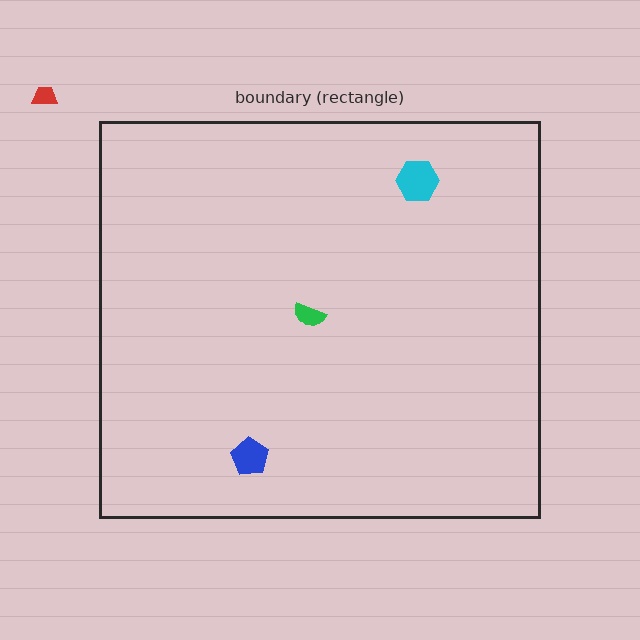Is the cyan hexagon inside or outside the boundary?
Inside.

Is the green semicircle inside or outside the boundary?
Inside.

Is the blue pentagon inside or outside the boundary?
Inside.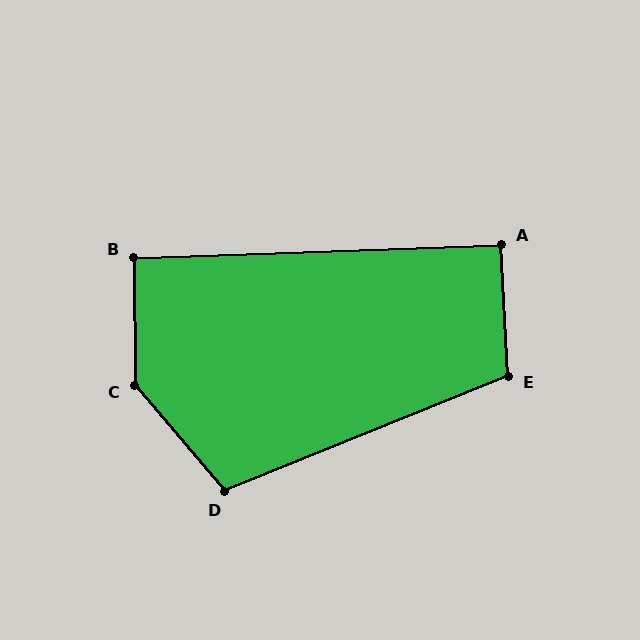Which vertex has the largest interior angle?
C, at approximately 140 degrees.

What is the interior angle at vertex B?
Approximately 92 degrees (approximately right).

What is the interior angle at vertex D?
Approximately 108 degrees (obtuse).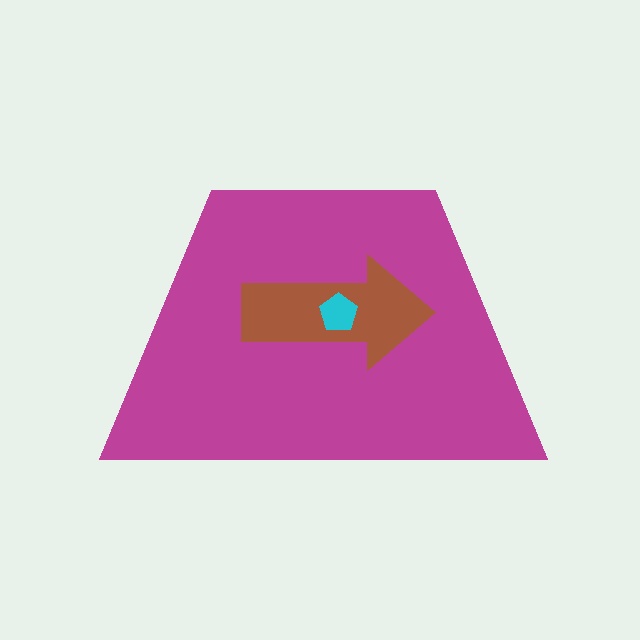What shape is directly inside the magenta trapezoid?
The brown arrow.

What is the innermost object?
The cyan pentagon.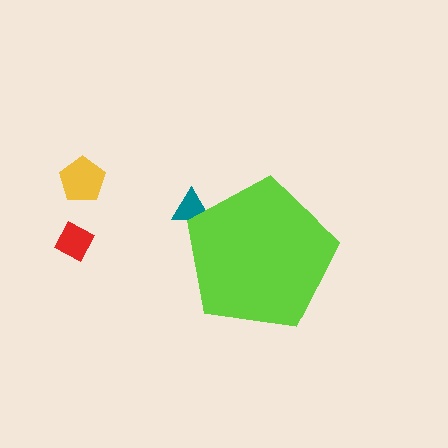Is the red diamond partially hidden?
No, the red diamond is fully visible.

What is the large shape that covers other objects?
A lime pentagon.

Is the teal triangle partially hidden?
Yes, the teal triangle is partially hidden behind the lime pentagon.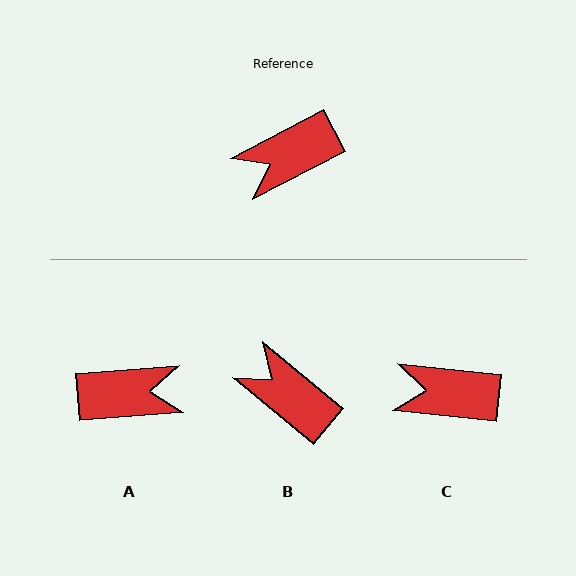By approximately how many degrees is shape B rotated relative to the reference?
Approximately 68 degrees clockwise.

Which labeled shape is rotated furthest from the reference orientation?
A, about 157 degrees away.